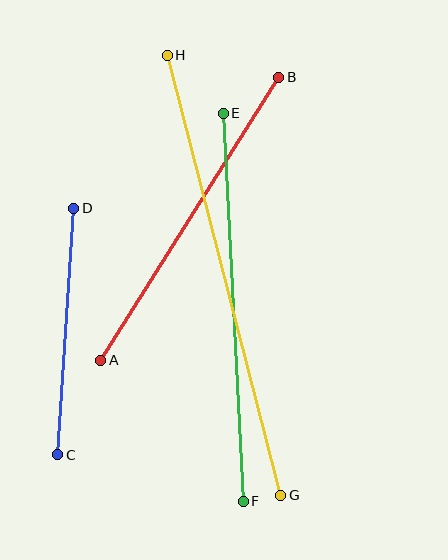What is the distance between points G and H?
The distance is approximately 454 pixels.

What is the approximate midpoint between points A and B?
The midpoint is at approximately (190, 219) pixels.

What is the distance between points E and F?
The distance is approximately 388 pixels.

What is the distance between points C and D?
The distance is approximately 247 pixels.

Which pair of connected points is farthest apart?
Points G and H are farthest apart.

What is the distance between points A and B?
The distance is approximately 334 pixels.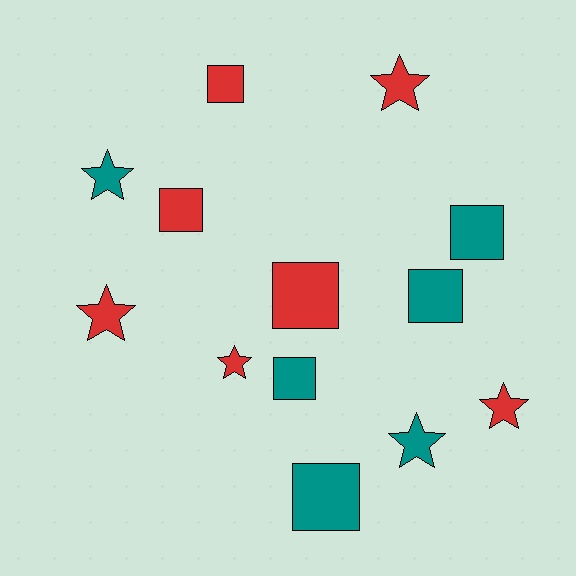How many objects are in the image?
There are 13 objects.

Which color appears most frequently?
Red, with 7 objects.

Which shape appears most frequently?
Square, with 7 objects.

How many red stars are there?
There are 4 red stars.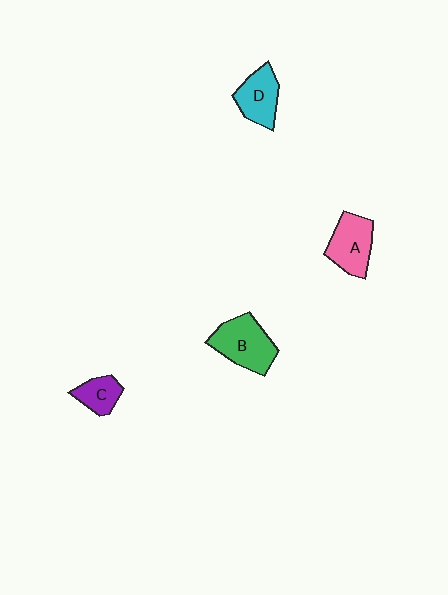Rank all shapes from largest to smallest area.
From largest to smallest: B (green), A (pink), D (cyan), C (purple).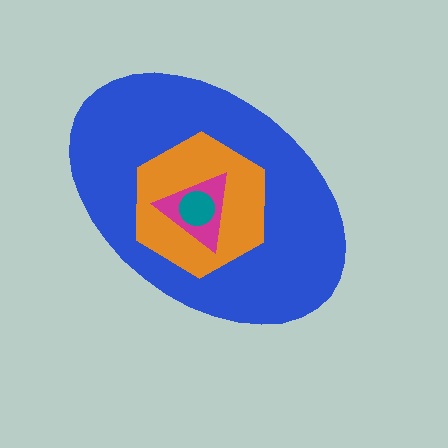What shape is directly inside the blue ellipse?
The orange hexagon.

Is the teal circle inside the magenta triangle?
Yes.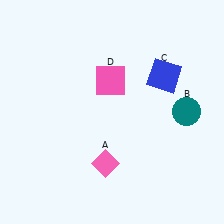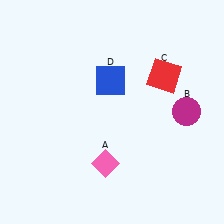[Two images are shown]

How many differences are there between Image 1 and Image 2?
There are 3 differences between the two images.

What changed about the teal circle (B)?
In Image 1, B is teal. In Image 2, it changed to magenta.